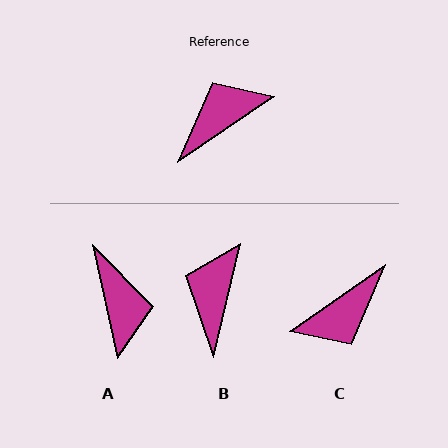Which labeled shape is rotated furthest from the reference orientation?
C, about 179 degrees away.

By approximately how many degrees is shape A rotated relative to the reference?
Approximately 112 degrees clockwise.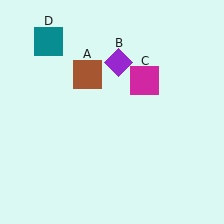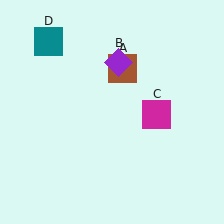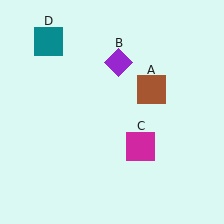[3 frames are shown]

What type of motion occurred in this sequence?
The brown square (object A), magenta square (object C) rotated clockwise around the center of the scene.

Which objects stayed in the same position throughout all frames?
Purple diamond (object B) and teal square (object D) remained stationary.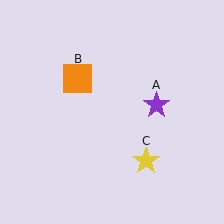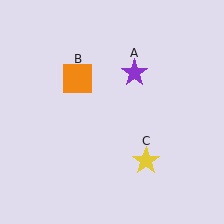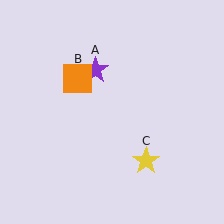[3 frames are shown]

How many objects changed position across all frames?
1 object changed position: purple star (object A).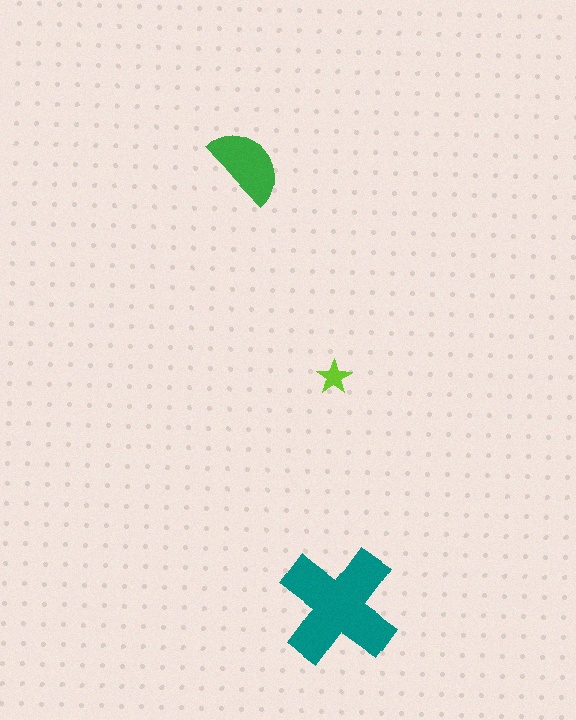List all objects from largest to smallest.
The teal cross, the green semicircle, the lime star.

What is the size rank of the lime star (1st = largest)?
3rd.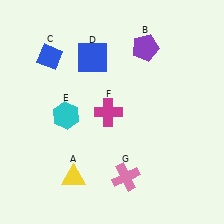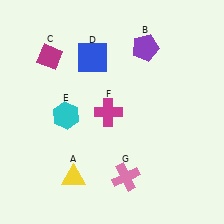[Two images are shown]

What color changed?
The diamond (C) changed from blue in Image 1 to magenta in Image 2.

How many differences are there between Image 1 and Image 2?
There is 1 difference between the two images.